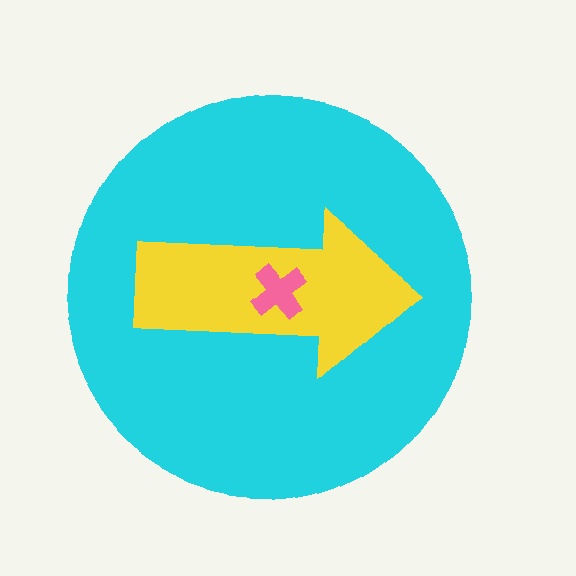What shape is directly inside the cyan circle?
The yellow arrow.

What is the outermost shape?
The cyan circle.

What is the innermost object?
The pink cross.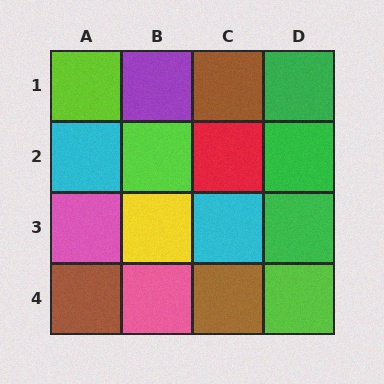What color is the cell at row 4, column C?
Brown.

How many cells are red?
1 cell is red.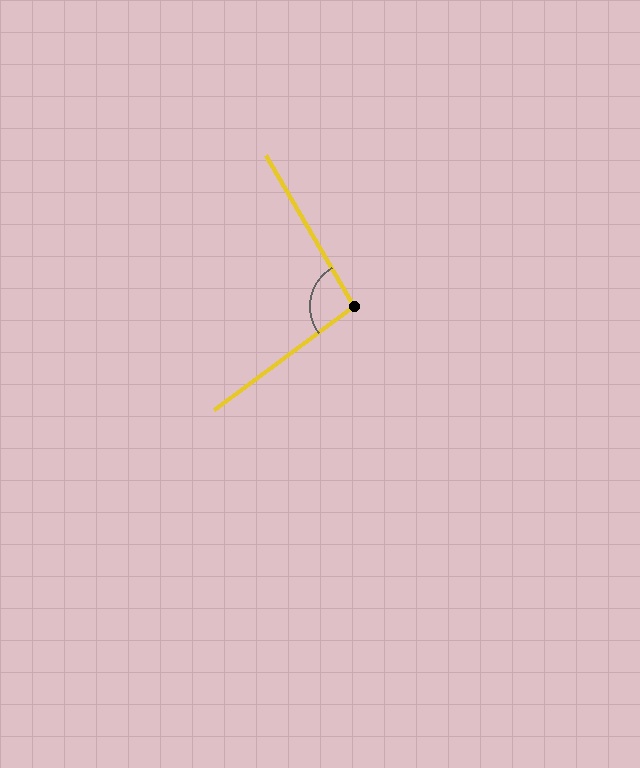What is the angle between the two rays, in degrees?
Approximately 96 degrees.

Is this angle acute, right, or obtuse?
It is obtuse.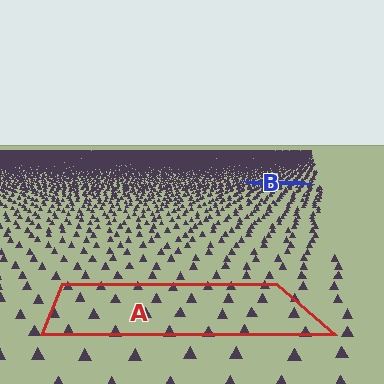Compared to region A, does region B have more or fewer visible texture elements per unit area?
Region B has more texture elements per unit area — they are packed more densely because it is farther away.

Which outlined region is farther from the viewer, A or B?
Region B is farther from the viewer — the texture elements inside it appear smaller and more densely packed.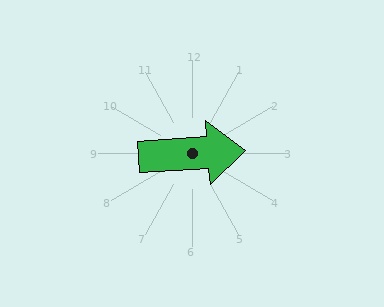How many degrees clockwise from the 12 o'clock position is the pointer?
Approximately 86 degrees.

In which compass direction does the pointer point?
East.